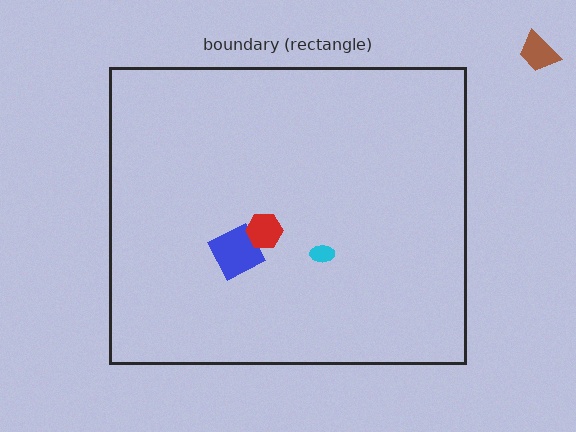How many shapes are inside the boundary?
3 inside, 1 outside.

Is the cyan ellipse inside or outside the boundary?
Inside.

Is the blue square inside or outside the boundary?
Inside.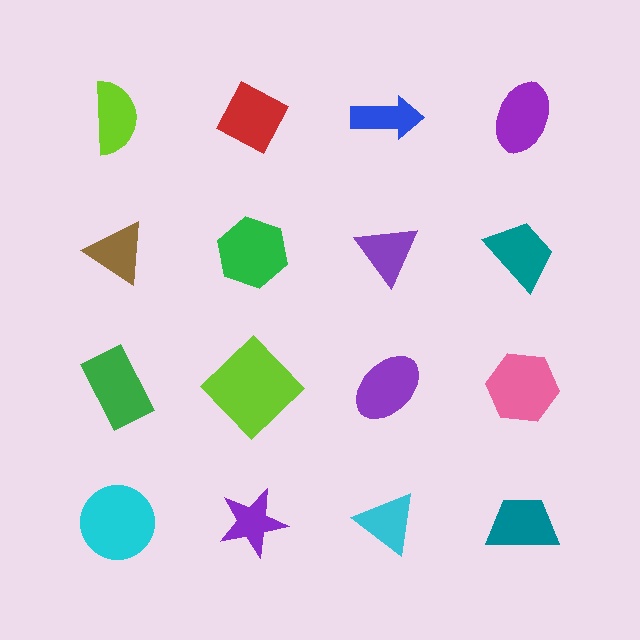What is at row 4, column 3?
A cyan triangle.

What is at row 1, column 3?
A blue arrow.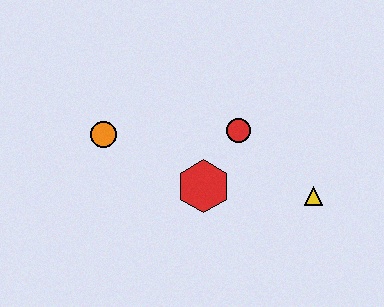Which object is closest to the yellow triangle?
The red circle is closest to the yellow triangle.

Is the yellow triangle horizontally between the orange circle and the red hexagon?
No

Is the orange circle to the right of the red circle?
No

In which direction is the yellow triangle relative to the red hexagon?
The yellow triangle is to the right of the red hexagon.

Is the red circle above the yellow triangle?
Yes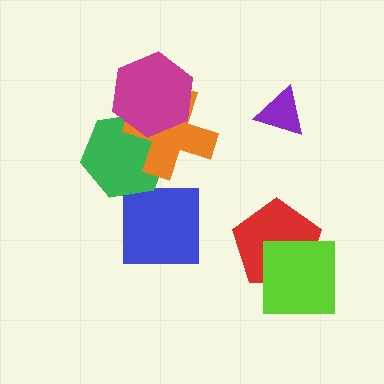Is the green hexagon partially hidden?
Yes, it is partially covered by another shape.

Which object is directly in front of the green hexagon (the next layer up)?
The orange cross is directly in front of the green hexagon.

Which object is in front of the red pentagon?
The lime square is in front of the red pentagon.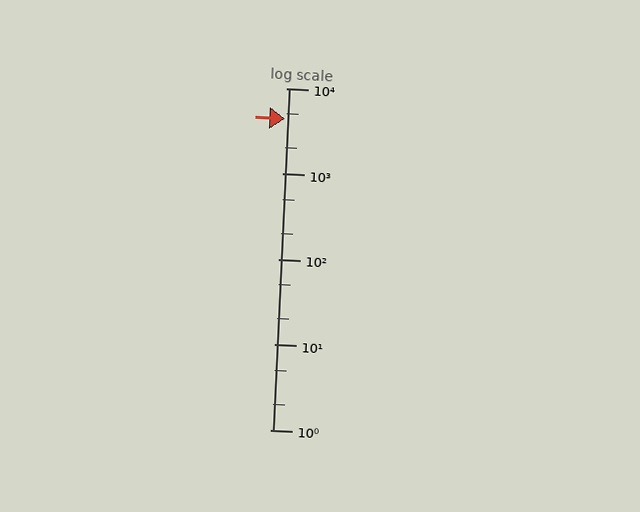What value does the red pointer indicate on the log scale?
The pointer indicates approximately 4400.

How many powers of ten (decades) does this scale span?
The scale spans 4 decades, from 1 to 10000.